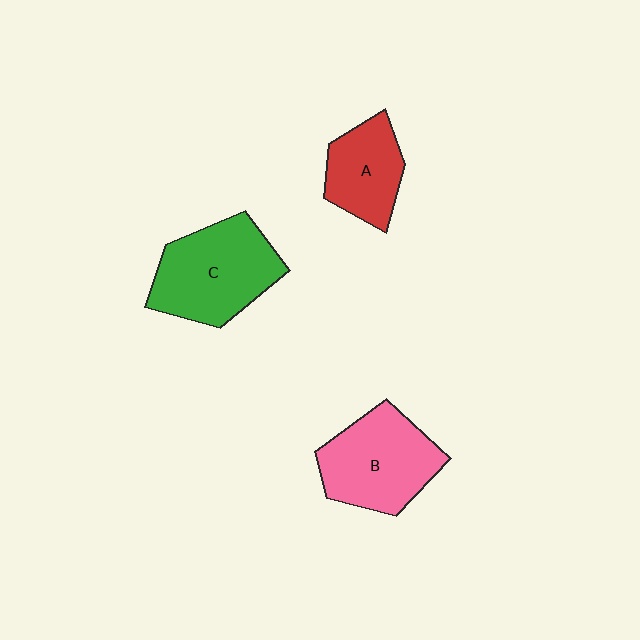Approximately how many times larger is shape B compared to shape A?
Approximately 1.5 times.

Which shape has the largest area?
Shape C (green).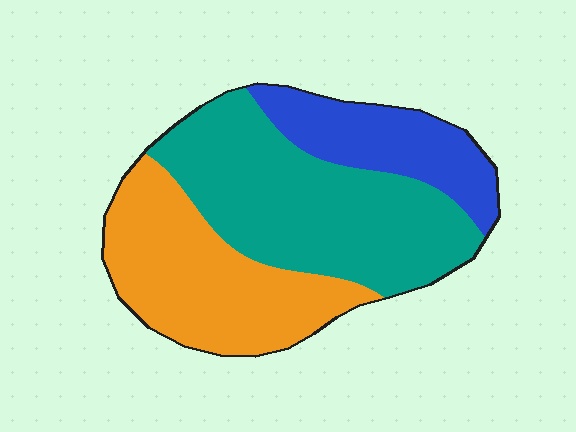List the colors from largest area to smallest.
From largest to smallest: teal, orange, blue.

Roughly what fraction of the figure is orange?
Orange takes up about one third (1/3) of the figure.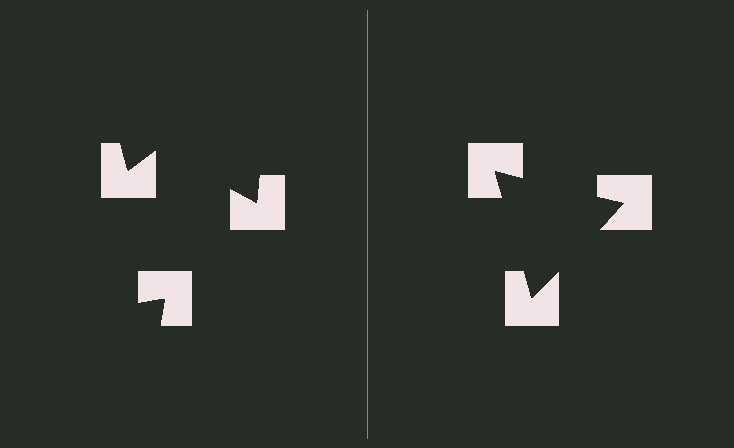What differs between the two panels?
The notched squares are positioned identically on both sides; only the wedge orientations differ. On the right they align to a triangle; on the left they are misaligned.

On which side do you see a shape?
An illusory triangle appears on the right side. On the left side the wedge cuts are rotated, so no coherent shape forms.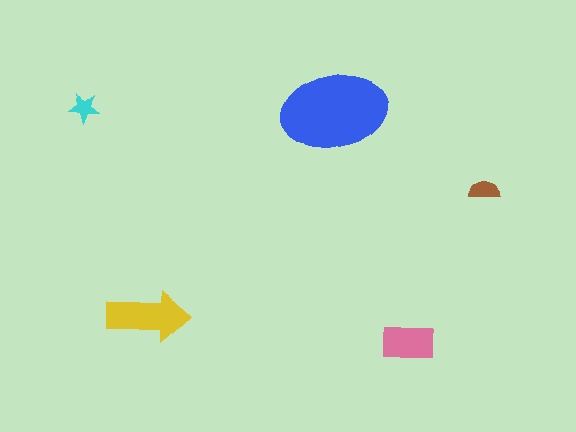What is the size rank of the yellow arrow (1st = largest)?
2nd.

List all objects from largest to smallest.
The blue ellipse, the yellow arrow, the pink rectangle, the brown semicircle, the cyan star.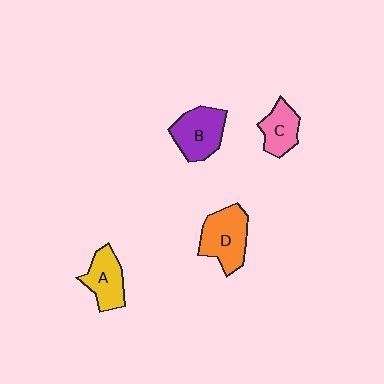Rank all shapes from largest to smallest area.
From largest to smallest: D (orange), B (purple), A (yellow), C (pink).